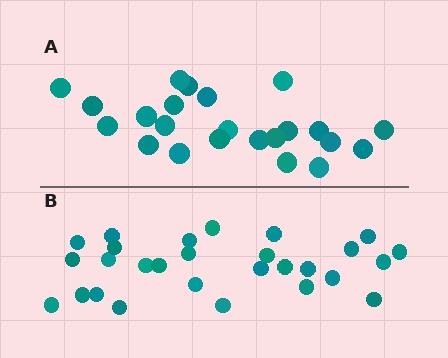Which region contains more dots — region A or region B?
Region B (the bottom region) has more dots.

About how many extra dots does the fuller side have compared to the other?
Region B has about 5 more dots than region A.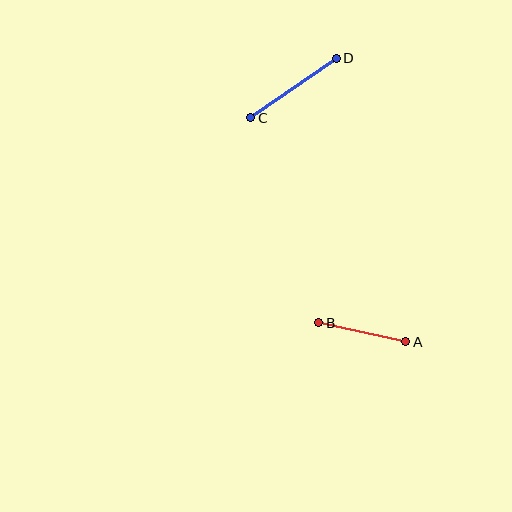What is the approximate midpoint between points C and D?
The midpoint is at approximately (293, 88) pixels.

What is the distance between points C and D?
The distance is approximately 104 pixels.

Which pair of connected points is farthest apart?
Points C and D are farthest apart.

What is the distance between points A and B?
The distance is approximately 89 pixels.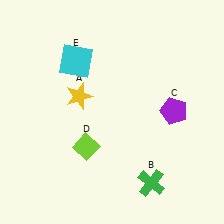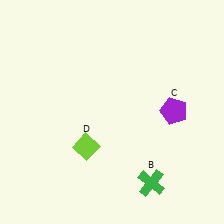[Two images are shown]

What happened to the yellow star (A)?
The yellow star (A) was removed in Image 2. It was in the top-left area of Image 1.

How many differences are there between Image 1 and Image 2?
There are 2 differences between the two images.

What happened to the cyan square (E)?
The cyan square (E) was removed in Image 2. It was in the top-left area of Image 1.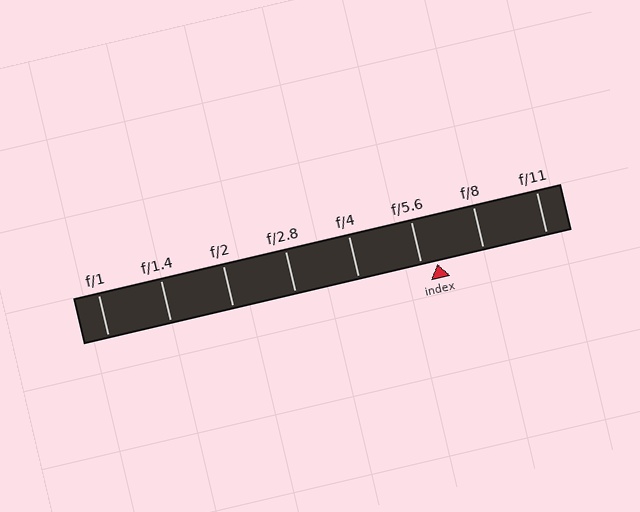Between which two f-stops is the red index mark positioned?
The index mark is between f/5.6 and f/8.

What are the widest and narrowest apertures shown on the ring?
The widest aperture shown is f/1 and the narrowest is f/11.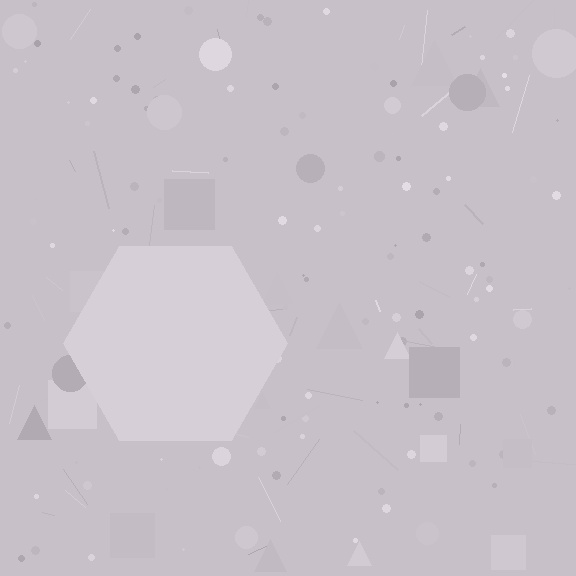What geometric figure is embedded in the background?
A hexagon is embedded in the background.